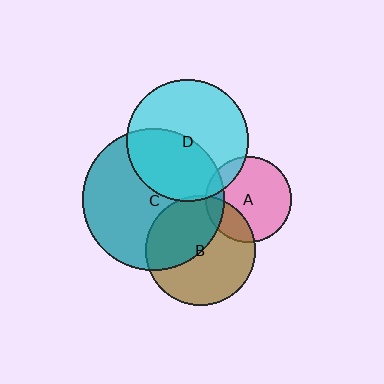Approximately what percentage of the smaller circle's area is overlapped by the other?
Approximately 45%.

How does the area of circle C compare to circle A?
Approximately 2.7 times.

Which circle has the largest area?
Circle C (teal).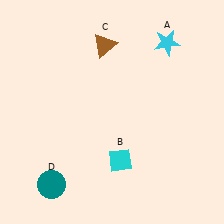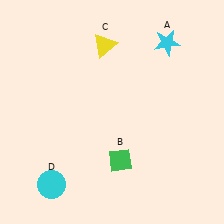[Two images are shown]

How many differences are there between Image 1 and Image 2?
There are 3 differences between the two images.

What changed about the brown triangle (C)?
In Image 1, C is brown. In Image 2, it changed to yellow.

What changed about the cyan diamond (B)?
In Image 1, B is cyan. In Image 2, it changed to green.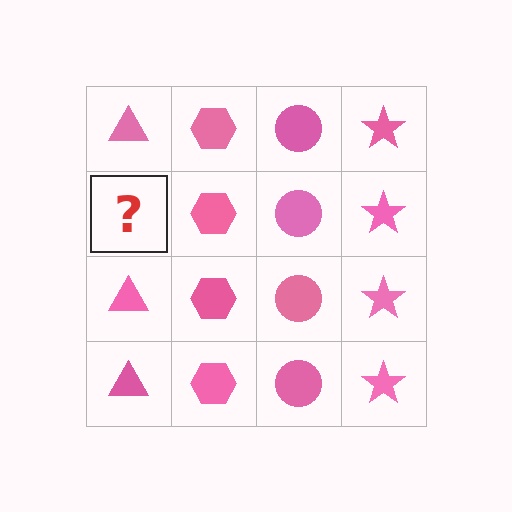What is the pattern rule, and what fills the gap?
The rule is that each column has a consistent shape. The gap should be filled with a pink triangle.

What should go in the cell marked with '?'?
The missing cell should contain a pink triangle.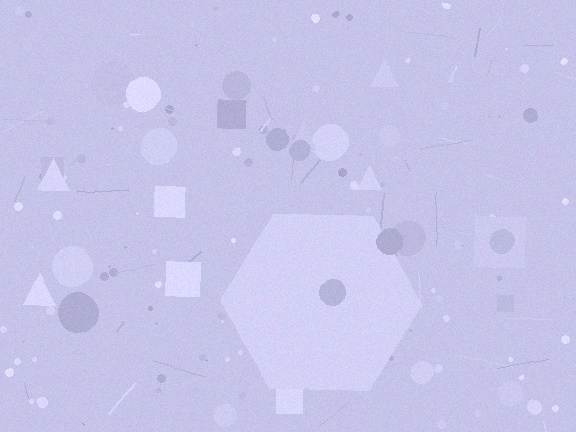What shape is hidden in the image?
A hexagon is hidden in the image.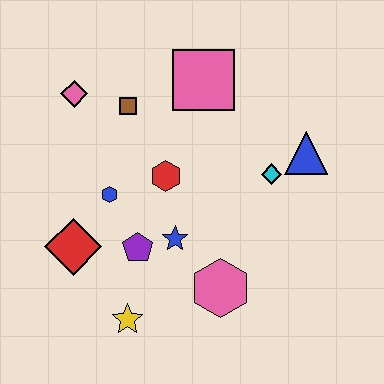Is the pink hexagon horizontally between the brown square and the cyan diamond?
Yes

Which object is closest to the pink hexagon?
The blue star is closest to the pink hexagon.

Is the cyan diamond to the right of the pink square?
Yes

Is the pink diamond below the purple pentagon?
No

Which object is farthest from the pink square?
The yellow star is farthest from the pink square.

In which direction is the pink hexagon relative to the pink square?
The pink hexagon is below the pink square.